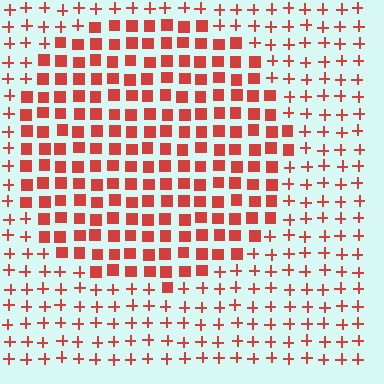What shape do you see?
I see a circle.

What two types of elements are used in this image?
The image uses squares inside the circle region and plus signs outside it.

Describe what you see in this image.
The image is filled with small red elements arranged in a uniform grid. A circle-shaped region contains squares, while the surrounding area contains plus signs. The boundary is defined purely by the change in element shape.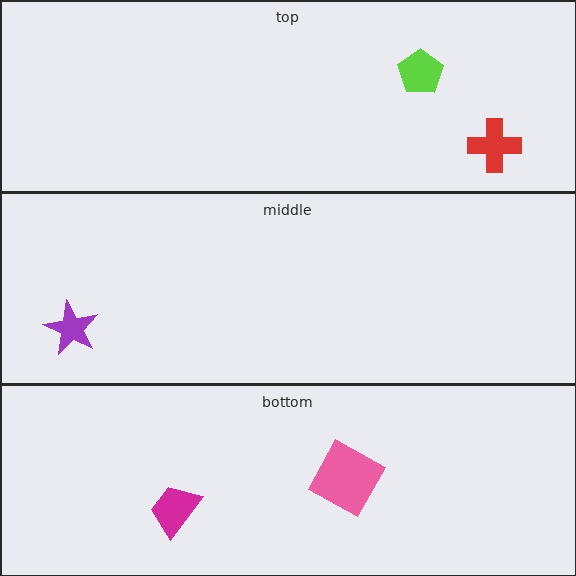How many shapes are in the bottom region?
2.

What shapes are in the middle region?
The purple star.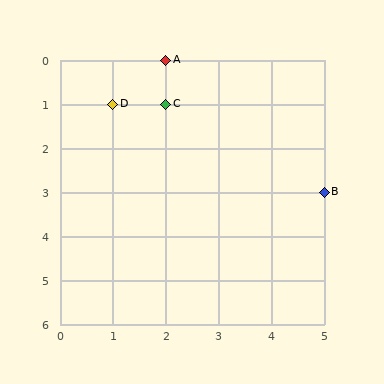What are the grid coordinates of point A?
Point A is at grid coordinates (2, 0).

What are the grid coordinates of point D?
Point D is at grid coordinates (1, 1).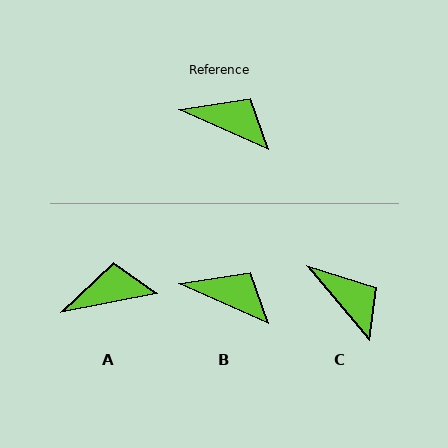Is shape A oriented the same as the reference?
No, it is off by about 35 degrees.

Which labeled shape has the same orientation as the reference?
B.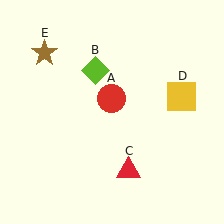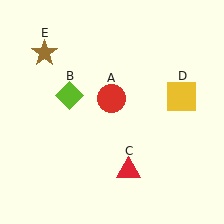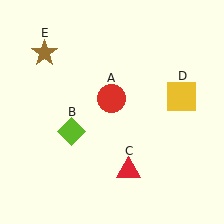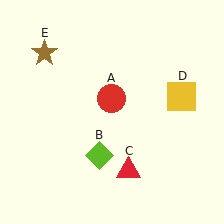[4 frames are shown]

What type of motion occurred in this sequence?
The lime diamond (object B) rotated counterclockwise around the center of the scene.